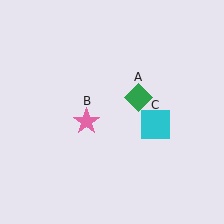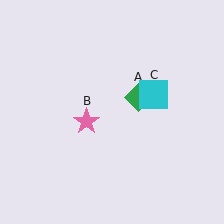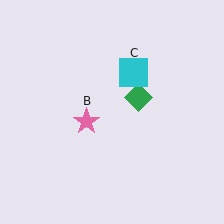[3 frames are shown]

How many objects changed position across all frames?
1 object changed position: cyan square (object C).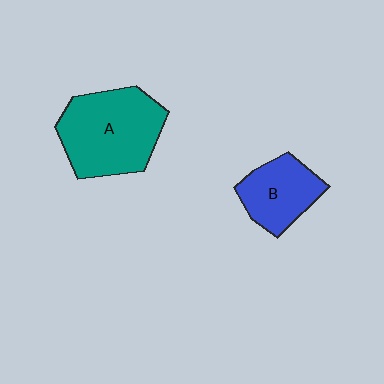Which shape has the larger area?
Shape A (teal).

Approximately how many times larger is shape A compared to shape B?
Approximately 1.7 times.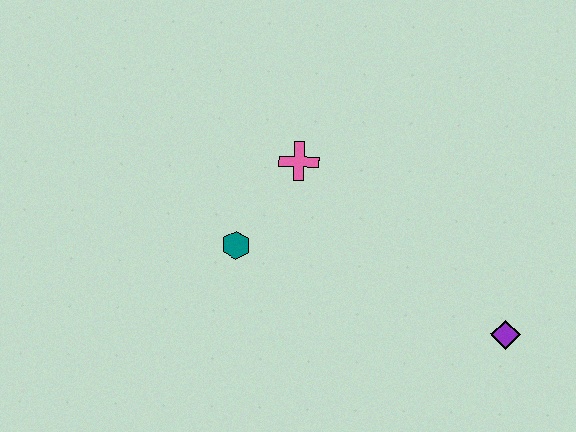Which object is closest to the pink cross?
The teal hexagon is closest to the pink cross.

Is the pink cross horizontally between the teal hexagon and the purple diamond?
Yes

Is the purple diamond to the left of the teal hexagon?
No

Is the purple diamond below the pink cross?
Yes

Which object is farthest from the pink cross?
The purple diamond is farthest from the pink cross.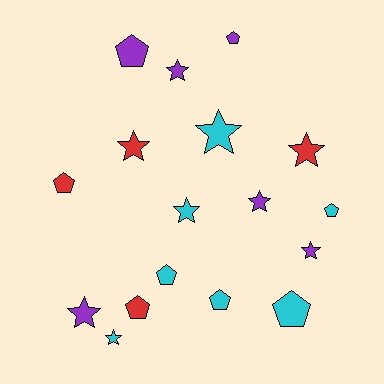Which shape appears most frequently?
Star, with 9 objects.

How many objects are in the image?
There are 17 objects.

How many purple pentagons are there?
There are 2 purple pentagons.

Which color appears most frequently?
Cyan, with 7 objects.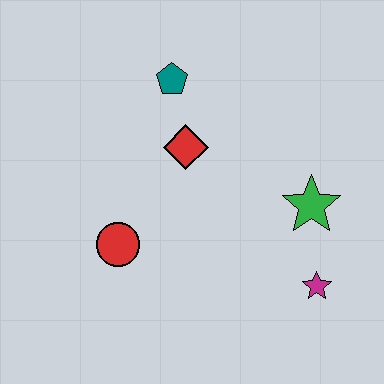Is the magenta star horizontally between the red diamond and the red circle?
No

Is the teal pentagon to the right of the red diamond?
No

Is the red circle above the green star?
No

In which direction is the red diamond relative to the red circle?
The red diamond is above the red circle.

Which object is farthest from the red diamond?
The magenta star is farthest from the red diamond.